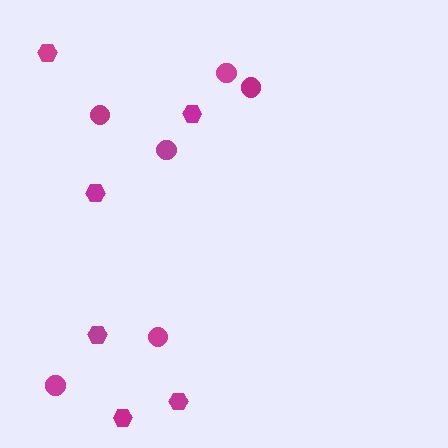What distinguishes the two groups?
There are 2 groups: one group of circles (6) and one group of hexagons (6).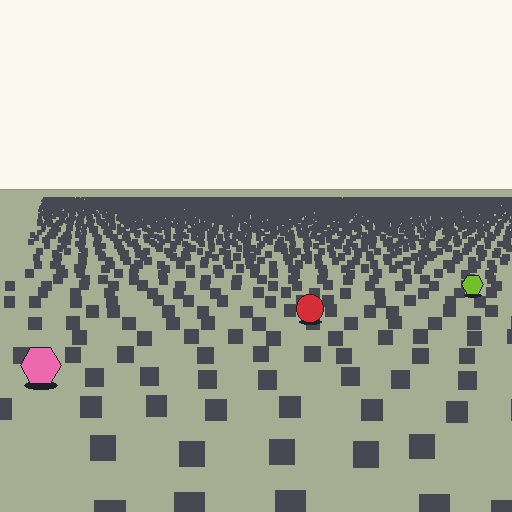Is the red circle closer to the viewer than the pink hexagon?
No. The pink hexagon is closer — you can tell from the texture gradient: the ground texture is coarser near it.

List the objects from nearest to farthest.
From nearest to farthest: the pink hexagon, the red circle, the lime hexagon.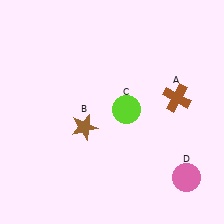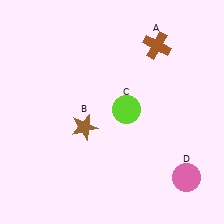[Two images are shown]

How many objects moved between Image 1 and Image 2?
1 object moved between the two images.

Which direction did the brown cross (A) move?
The brown cross (A) moved up.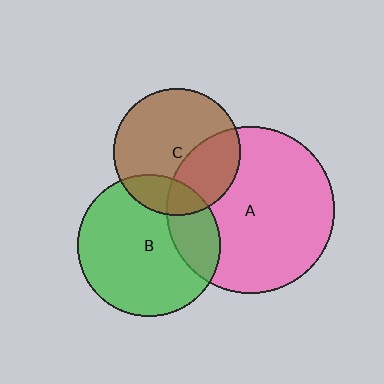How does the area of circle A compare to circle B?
Approximately 1.4 times.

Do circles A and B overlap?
Yes.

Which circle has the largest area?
Circle A (pink).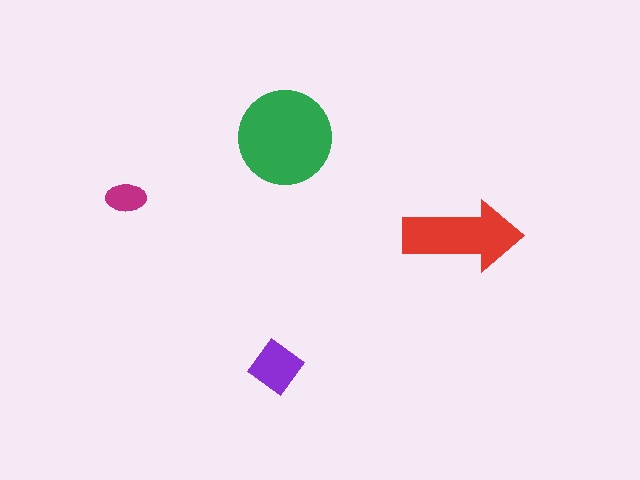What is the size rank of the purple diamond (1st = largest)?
3rd.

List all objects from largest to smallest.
The green circle, the red arrow, the purple diamond, the magenta ellipse.